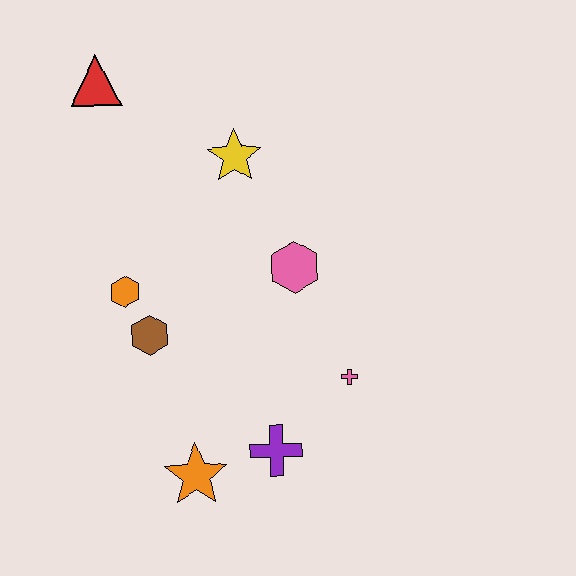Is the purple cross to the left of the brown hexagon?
No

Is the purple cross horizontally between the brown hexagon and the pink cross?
Yes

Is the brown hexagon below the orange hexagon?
Yes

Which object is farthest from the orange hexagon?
The pink cross is farthest from the orange hexagon.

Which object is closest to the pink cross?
The purple cross is closest to the pink cross.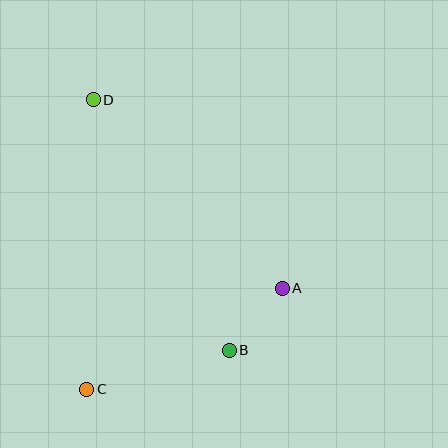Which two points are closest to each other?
Points A and B are closest to each other.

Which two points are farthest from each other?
Points C and D are farthest from each other.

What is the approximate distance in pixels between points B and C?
The distance between B and C is approximately 147 pixels.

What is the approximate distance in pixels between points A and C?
The distance between A and C is approximately 220 pixels.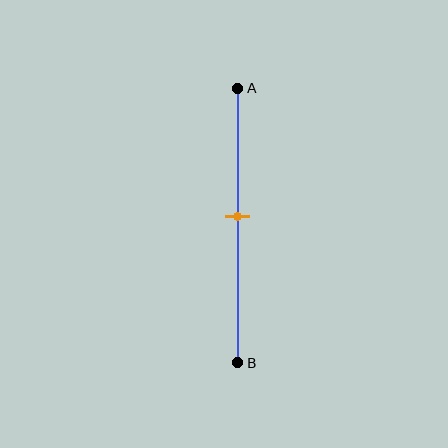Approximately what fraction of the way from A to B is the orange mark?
The orange mark is approximately 45% of the way from A to B.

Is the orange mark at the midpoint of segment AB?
No, the mark is at about 45% from A, not at the 50% midpoint.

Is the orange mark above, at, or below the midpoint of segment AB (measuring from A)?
The orange mark is above the midpoint of segment AB.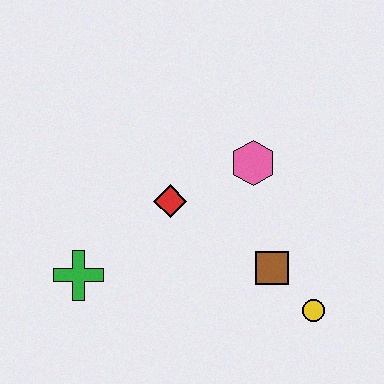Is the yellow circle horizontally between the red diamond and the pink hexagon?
No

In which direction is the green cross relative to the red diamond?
The green cross is to the left of the red diamond.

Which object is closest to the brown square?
The yellow circle is closest to the brown square.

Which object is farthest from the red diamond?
The yellow circle is farthest from the red diamond.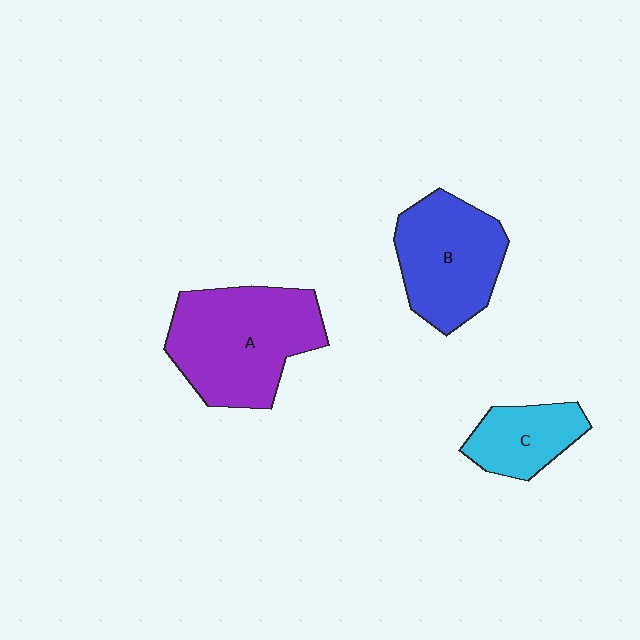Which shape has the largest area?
Shape A (purple).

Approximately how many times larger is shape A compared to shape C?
Approximately 2.2 times.